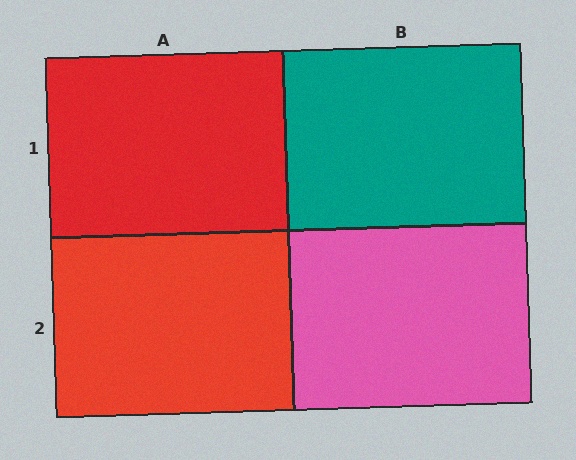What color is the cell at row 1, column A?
Red.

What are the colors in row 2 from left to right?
Red, pink.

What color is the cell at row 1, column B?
Teal.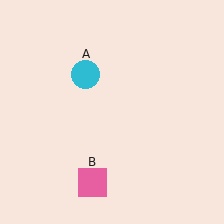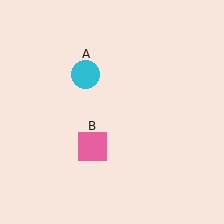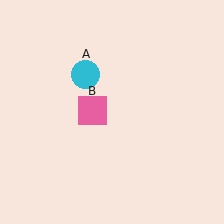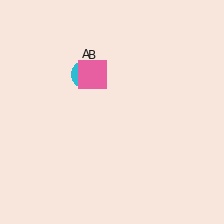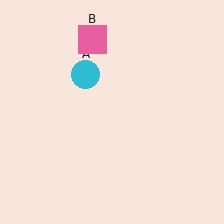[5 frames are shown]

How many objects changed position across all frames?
1 object changed position: pink square (object B).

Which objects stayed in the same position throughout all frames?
Cyan circle (object A) remained stationary.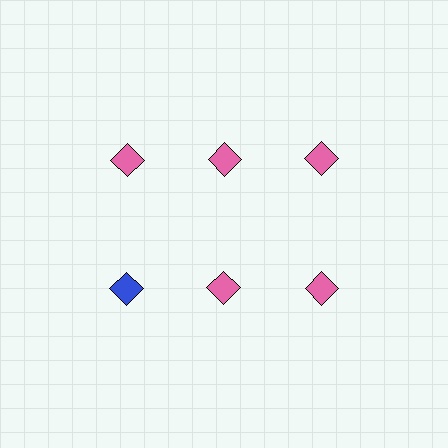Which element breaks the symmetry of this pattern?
The blue diamond in the second row, leftmost column breaks the symmetry. All other shapes are pink diamonds.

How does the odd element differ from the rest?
It has a different color: blue instead of pink.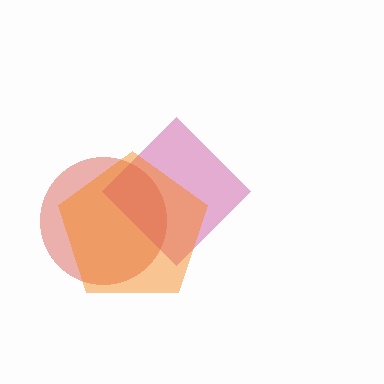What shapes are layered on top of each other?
The layered shapes are: a red circle, a magenta diamond, an orange pentagon.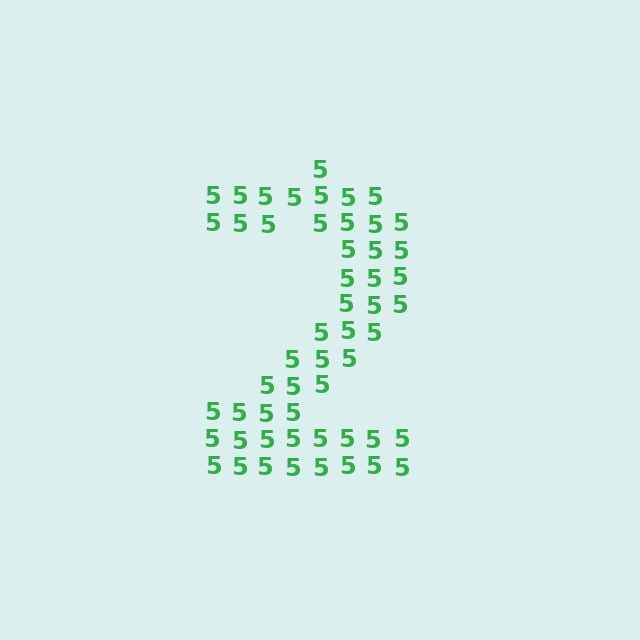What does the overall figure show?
The overall figure shows the digit 2.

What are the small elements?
The small elements are digit 5's.